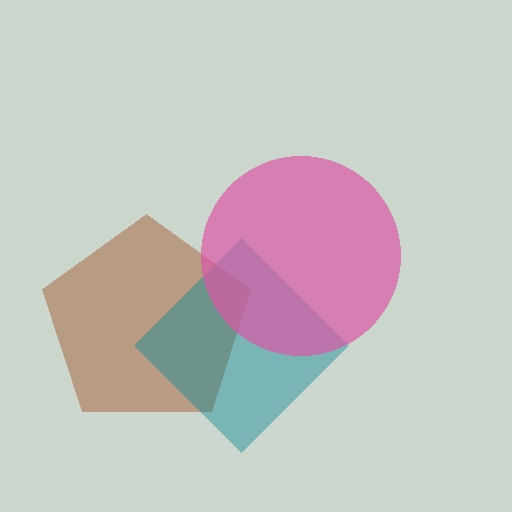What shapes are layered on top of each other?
The layered shapes are: a brown pentagon, a teal diamond, a pink circle.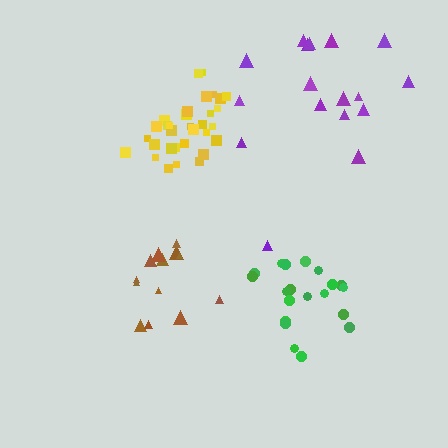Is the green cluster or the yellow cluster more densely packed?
Yellow.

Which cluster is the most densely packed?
Yellow.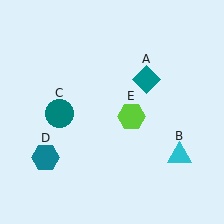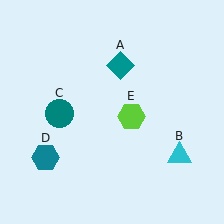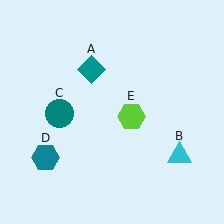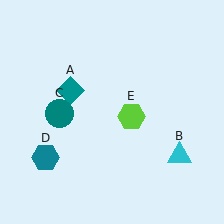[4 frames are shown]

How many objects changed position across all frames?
1 object changed position: teal diamond (object A).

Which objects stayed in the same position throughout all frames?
Cyan triangle (object B) and teal circle (object C) and teal hexagon (object D) and lime hexagon (object E) remained stationary.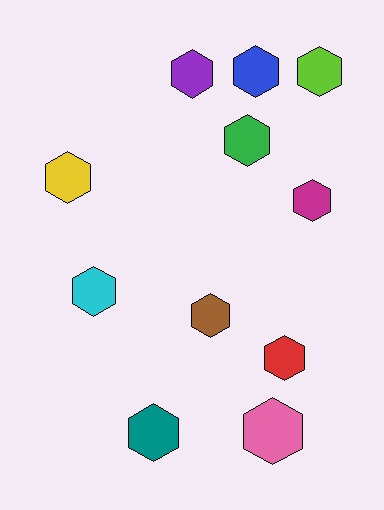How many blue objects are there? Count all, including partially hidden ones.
There is 1 blue object.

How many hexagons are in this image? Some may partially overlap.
There are 11 hexagons.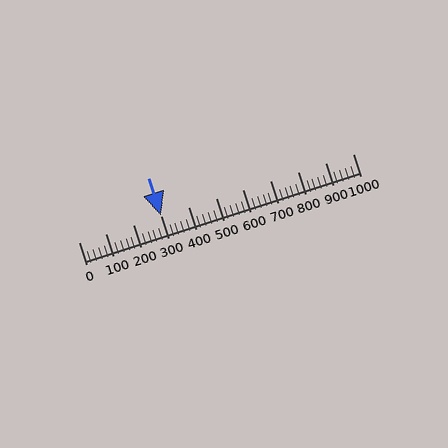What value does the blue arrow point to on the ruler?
The blue arrow points to approximately 300.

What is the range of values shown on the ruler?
The ruler shows values from 0 to 1000.